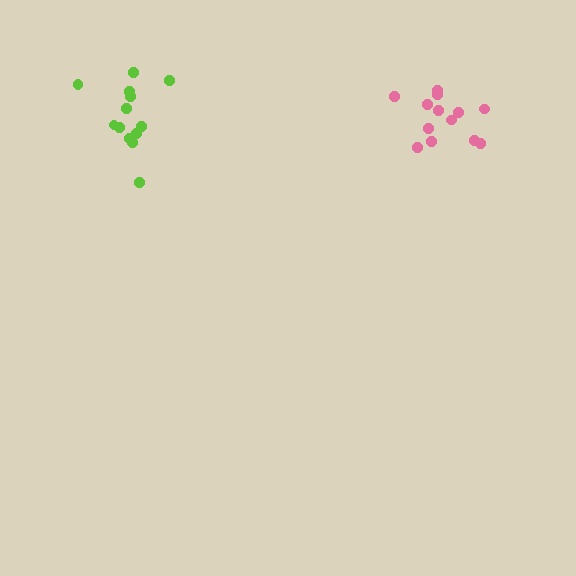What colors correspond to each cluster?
The clusters are colored: pink, lime.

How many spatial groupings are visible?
There are 2 spatial groupings.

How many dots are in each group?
Group 1: 14 dots, Group 2: 13 dots (27 total).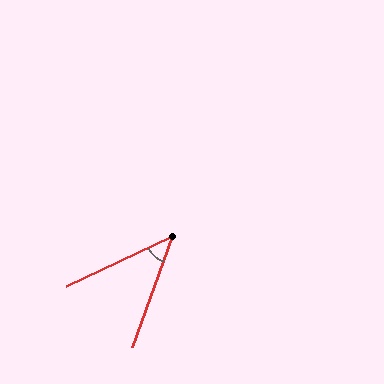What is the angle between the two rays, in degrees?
Approximately 45 degrees.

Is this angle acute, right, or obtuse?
It is acute.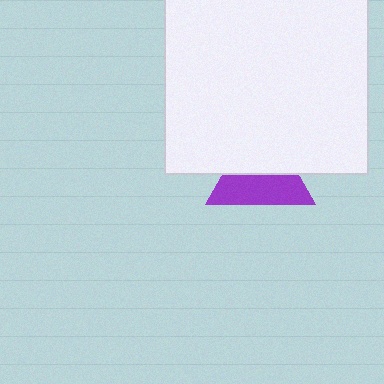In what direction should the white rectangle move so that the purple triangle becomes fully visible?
The white rectangle should move up. That is the shortest direction to clear the overlap and leave the purple triangle fully visible.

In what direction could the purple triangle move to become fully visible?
The purple triangle could move down. That would shift it out from behind the white rectangle entirely.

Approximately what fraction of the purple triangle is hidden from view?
Roughly 48% of the purple triangle is hidden behind the white rectangle.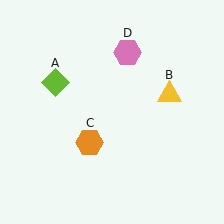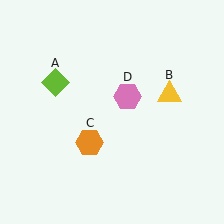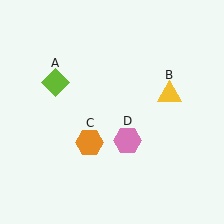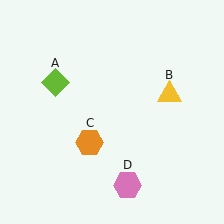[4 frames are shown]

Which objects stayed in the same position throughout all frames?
Lime diamond (object A) and yellow triangle (object B) and orange hexagon (object C) remained stationary.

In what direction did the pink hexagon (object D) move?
The pink hexagon (object D) moved down.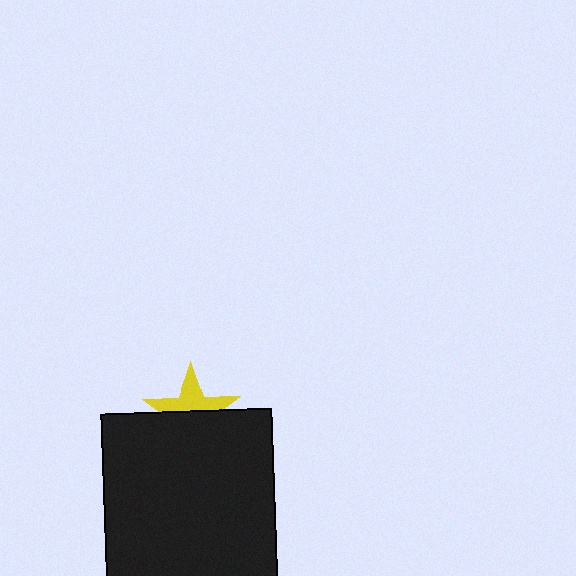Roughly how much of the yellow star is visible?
About half of it is visible (roughly 48%).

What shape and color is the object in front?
The object in front is a black square.